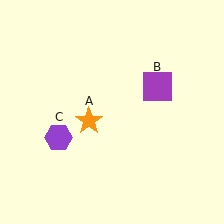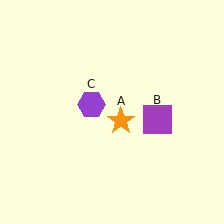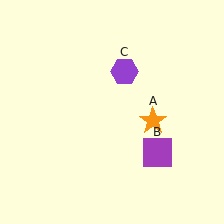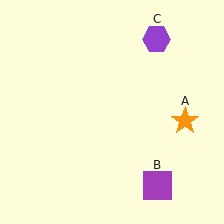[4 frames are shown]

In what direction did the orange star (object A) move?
The orange star (object A) moved right.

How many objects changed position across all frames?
3 objects changed position: orange star (object A), purple square (object B), purple hexagon (object C).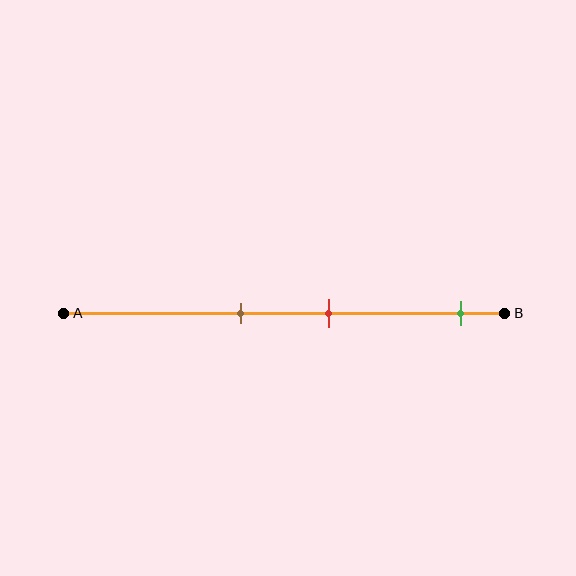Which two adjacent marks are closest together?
The brown and red marks are the closest adjacent pair.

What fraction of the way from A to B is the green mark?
The green mark is approximately 90% (0.9) of the way from A to B.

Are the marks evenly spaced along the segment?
No, the marks are not evenly spaced.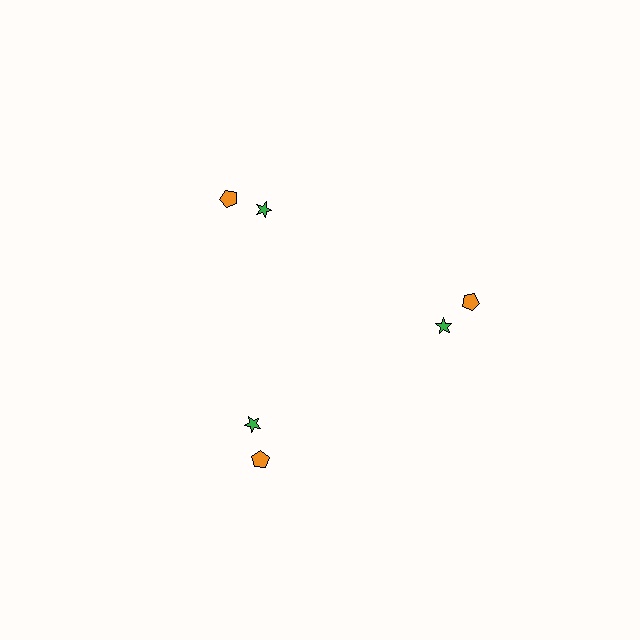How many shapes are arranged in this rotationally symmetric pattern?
There are 6 shapes, arranged in 3 groups of 2.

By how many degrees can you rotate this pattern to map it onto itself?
The pattern maps onto itself every 120 degrees of rotation.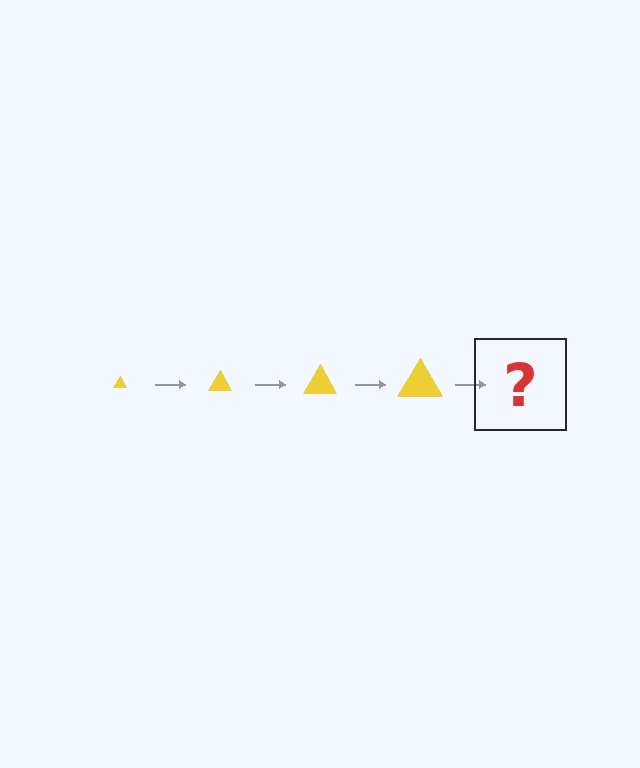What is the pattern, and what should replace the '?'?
The pattern is that the triangle gets progressively larger each step. The '?' should be a yellow triangle, larger than the previous one.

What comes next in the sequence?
The next element should be a yellow triangle, larger than the previous one.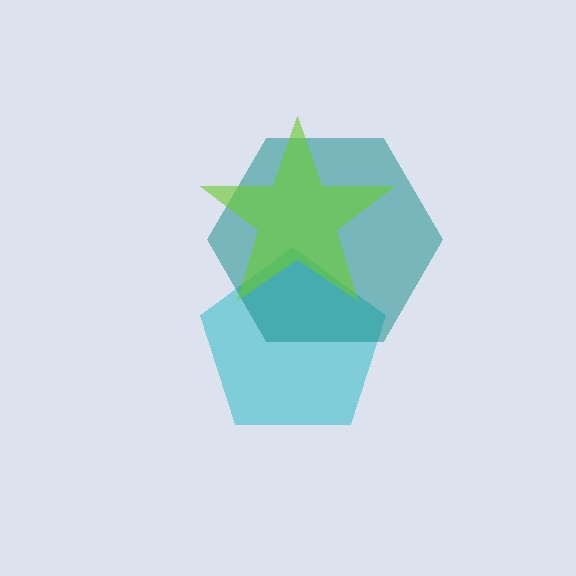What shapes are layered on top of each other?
The layered shapes are: a cyan pentagon, a teal hexagon, a lime star.